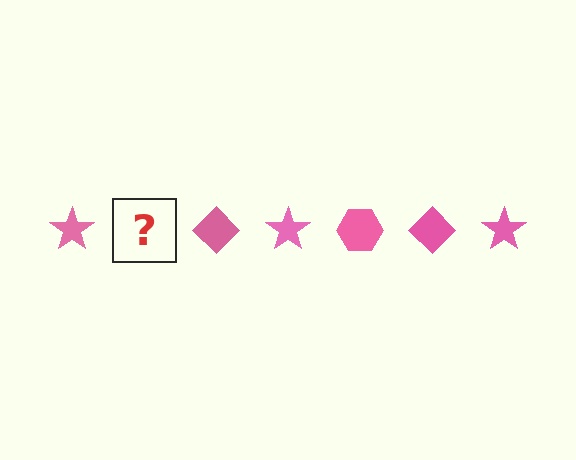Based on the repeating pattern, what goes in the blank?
The blank should be a pink hexagon.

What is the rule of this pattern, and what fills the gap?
The rule is that the pattern cycles through star, hexagon, diamond shapes in pink. The gap should be filled with a pink hexagon.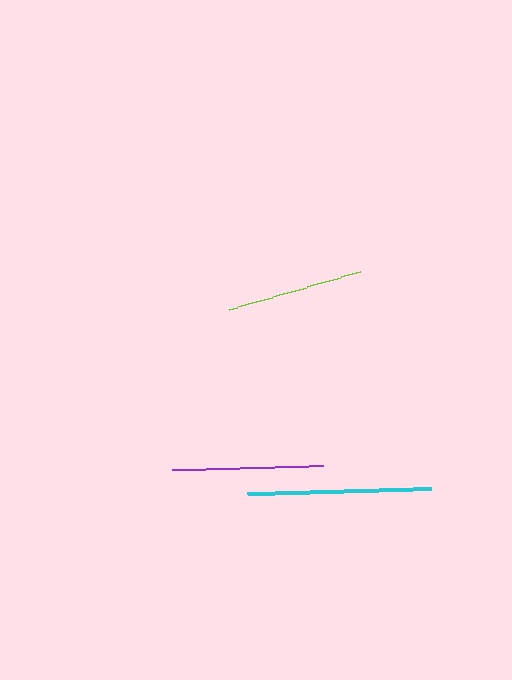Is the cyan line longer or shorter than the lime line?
The cyan line is longer than the lime line.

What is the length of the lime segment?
The lime segment is approximately 136 pixels long.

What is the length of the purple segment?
The purple segment is approximately 151 pixels long.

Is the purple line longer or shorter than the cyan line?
The cyan line is longer than the purple line.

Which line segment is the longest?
The cyan line is the longest at approximately 185 pixels.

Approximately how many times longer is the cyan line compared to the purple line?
The cyan line is approximately 1.2 times the length of the purple line.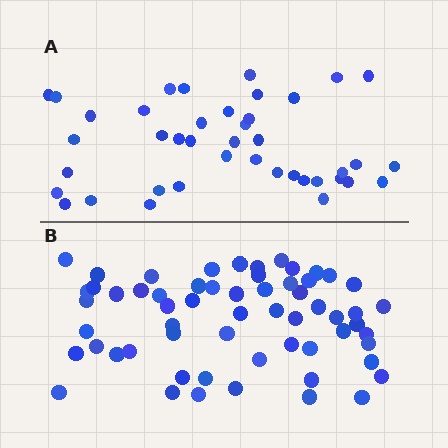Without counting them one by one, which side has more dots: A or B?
Region B (the bottom region) has more dots.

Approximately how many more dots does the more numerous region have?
Region B has approximately 20 more dots than region A.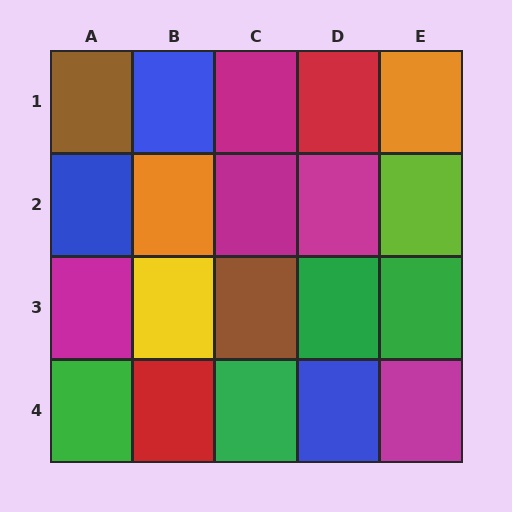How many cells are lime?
1 cell is lime.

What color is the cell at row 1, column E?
Orange.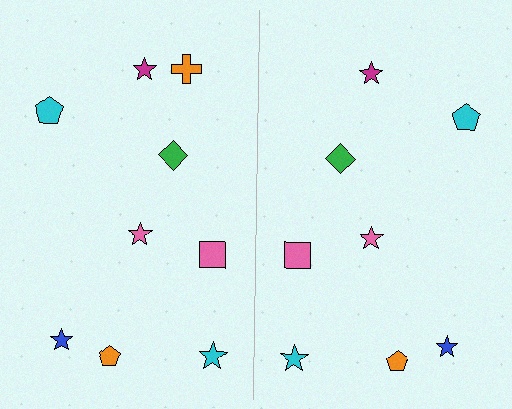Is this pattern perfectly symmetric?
No, the pattern is not perfectly symmetric. A orange cross is missing from the right side.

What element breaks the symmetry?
A orange cross is missing from the right side.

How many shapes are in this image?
There are 17 shapes in this image.